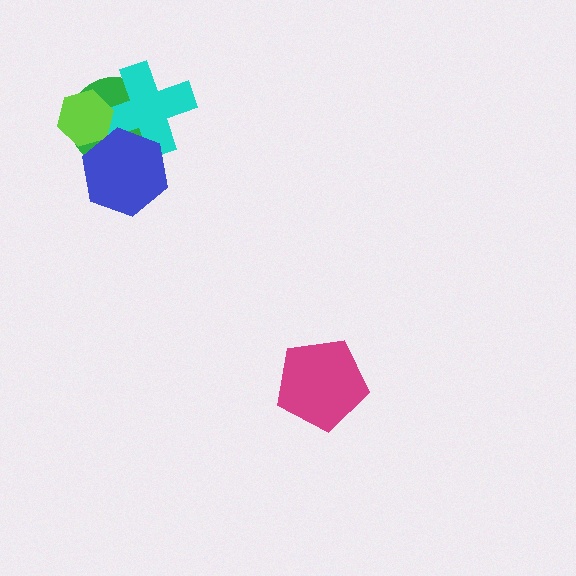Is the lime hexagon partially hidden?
Yes, it is partially covered by another shape.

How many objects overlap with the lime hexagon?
3 objects overlap with the lime hexagon.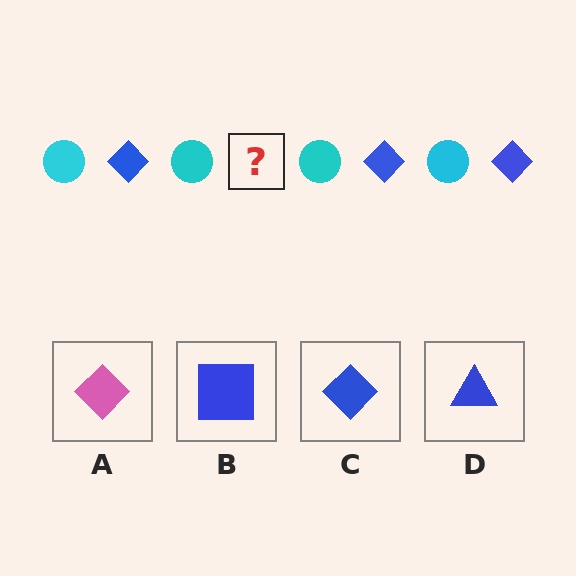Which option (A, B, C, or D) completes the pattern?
C.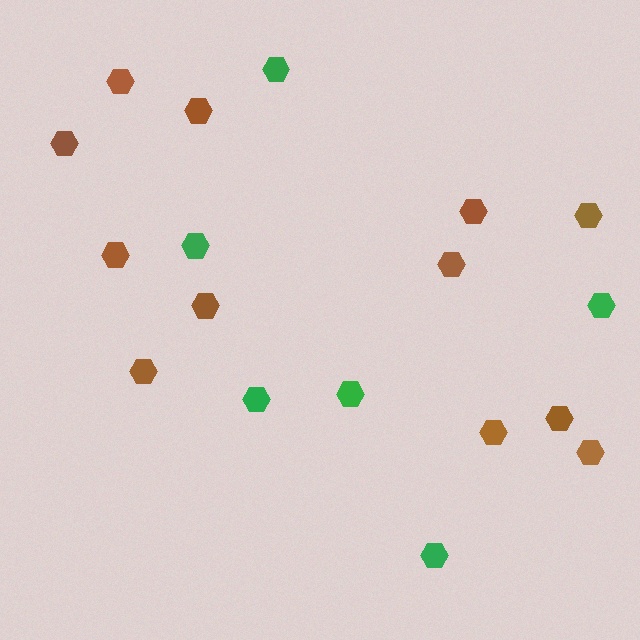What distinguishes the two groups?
There are 2 groups: one group of green hexagons (6) and one group of brown hexagons (12).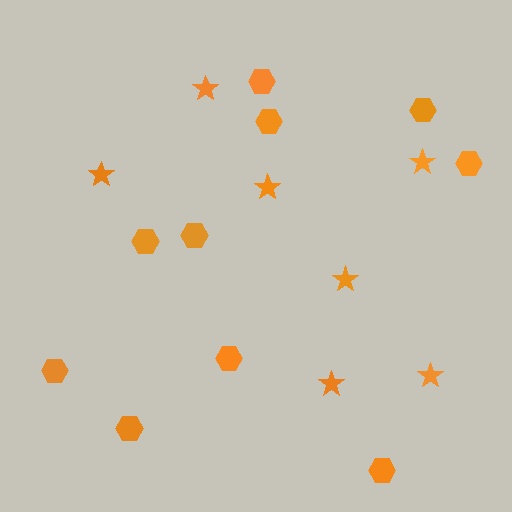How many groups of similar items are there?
There are 2 groups: one group of stars (7) and one group of hexagons (10).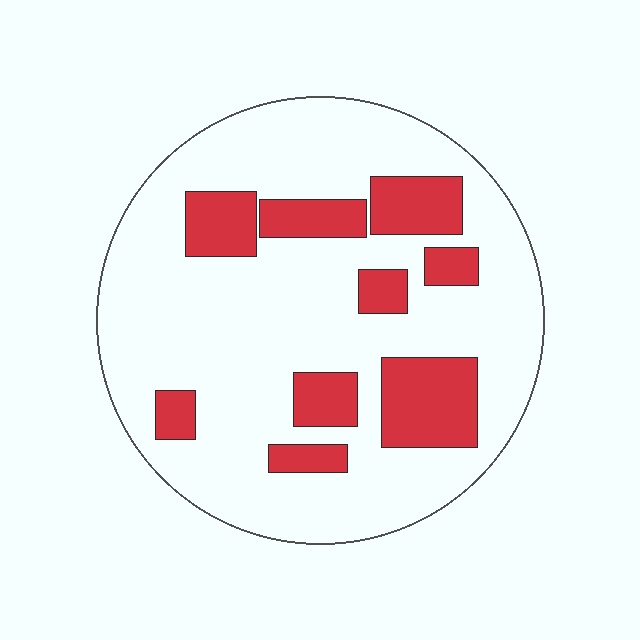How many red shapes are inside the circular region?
9.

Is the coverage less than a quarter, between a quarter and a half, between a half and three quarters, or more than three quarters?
Less than a quarter.